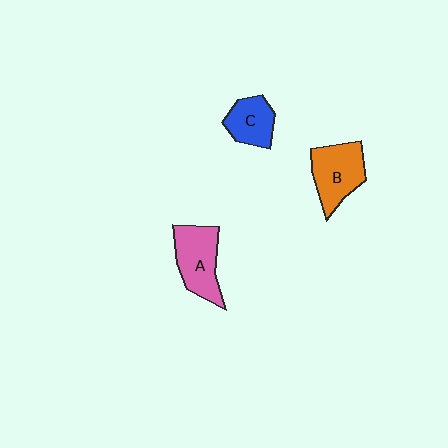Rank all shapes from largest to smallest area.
From largest to smallest: A (pink), B (orange), C (blue).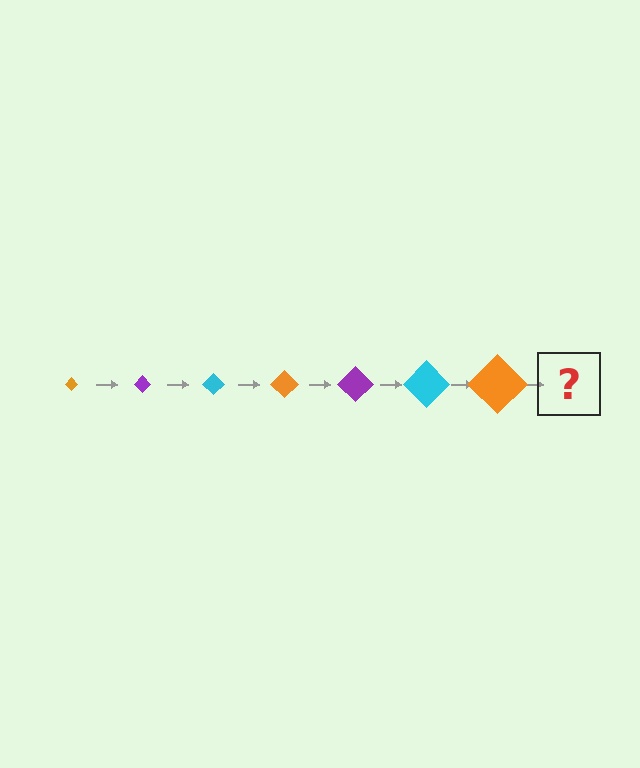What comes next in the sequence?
The next element should be a purple diamond, larger than the previous one.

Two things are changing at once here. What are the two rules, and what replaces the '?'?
The two rules are that the diamond grows larger each step and the color cycles through orange, purple, and cyan. The '?' should be a purple diamond, larger than the previous one.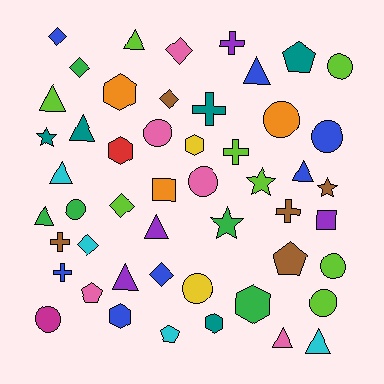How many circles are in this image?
There are 10 circles.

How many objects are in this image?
There are 50 objects.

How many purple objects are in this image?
There are 4 purple objects.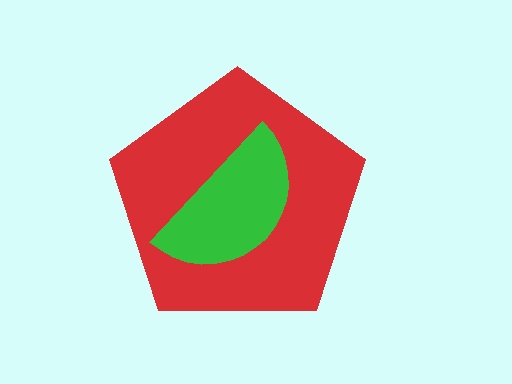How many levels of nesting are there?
2.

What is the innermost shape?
The green semicircle.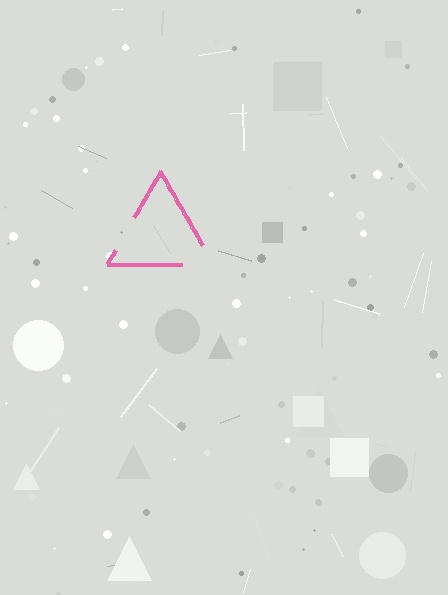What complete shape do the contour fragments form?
The contour fragments form a triangle.